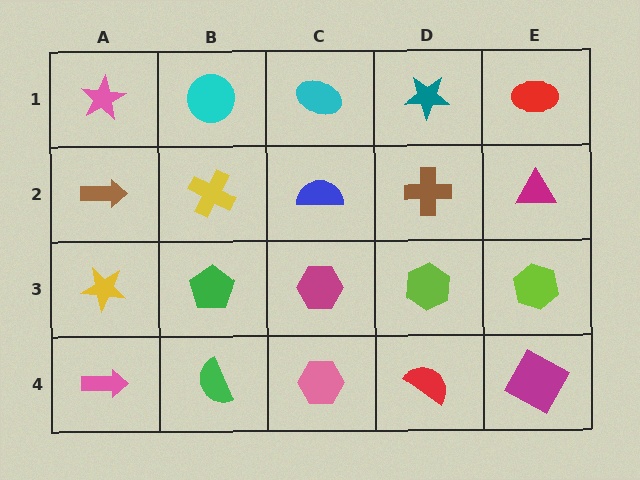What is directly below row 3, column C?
A pink hexagon.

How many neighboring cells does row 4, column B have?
3.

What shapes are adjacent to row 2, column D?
A teal star (row 1, column D), a lime hexagon (row 3, column D), a blue semicircle (row 2, column C), a magenta triangle (row 2, column E).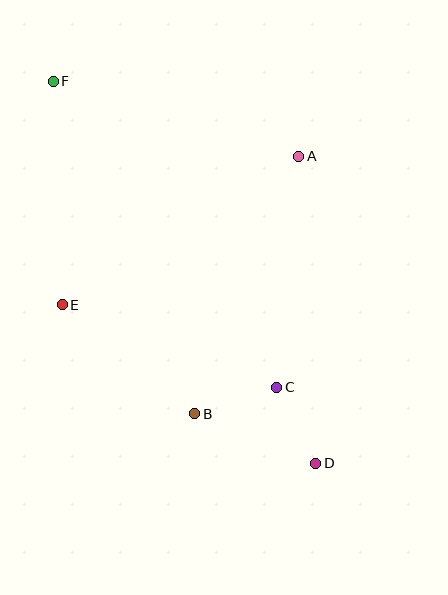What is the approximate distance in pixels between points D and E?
The distance between D and E is approximately 299 pixels.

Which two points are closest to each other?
Points C and D are closest to each other.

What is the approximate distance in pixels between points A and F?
The distance between A and F is approximately 257 pixels.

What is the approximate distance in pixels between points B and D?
The distance between B and D is approximately 131 pixels.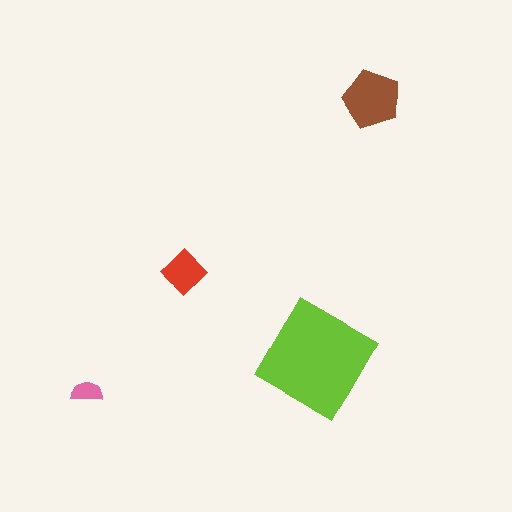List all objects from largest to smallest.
The lime diamond, the brown pentagon, the red diamond, the pink semicircle.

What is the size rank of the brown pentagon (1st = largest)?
2nd.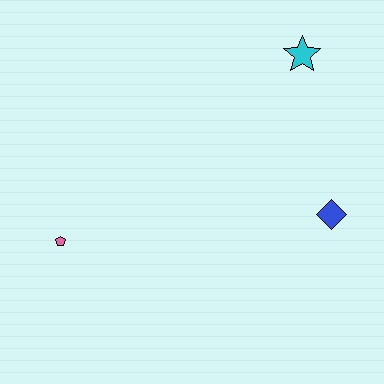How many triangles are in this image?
There are no triangles.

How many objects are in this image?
There are 3 objects.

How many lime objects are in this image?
There are no lime objects.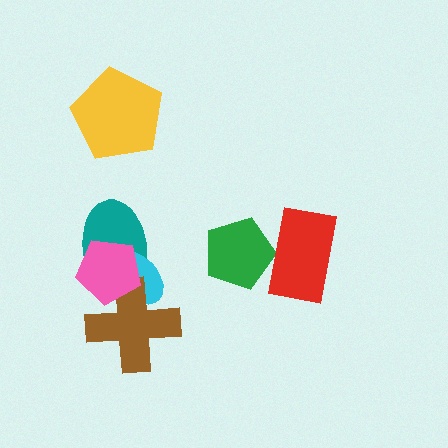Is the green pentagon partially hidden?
Yes, it is partially covered by another shape.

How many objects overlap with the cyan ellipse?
3 objects overlap with the cyan ellipse.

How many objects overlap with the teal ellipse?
3 objects overlap with the teal ellipse.